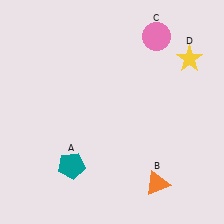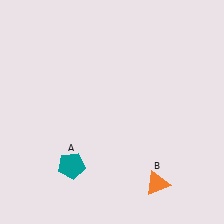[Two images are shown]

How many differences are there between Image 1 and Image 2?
There are 2 differences between the two images.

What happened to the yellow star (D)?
The yellow star (D) was removed in Image 2. It was in the top-right area of Image 1.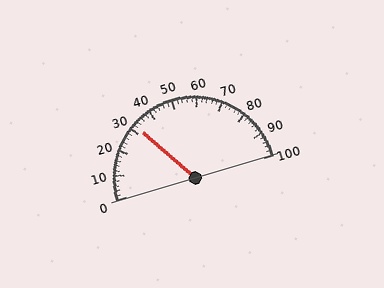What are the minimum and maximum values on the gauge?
The gauge ranges from 0 to 100.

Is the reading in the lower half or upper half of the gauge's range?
The reading is in the lower half of the range (0 to 100).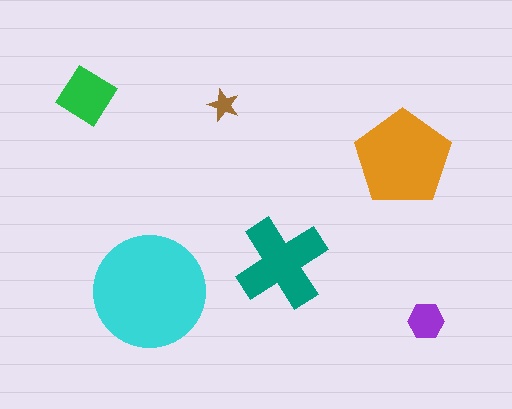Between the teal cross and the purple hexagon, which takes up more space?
The teal cross.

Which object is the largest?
The cyan circle.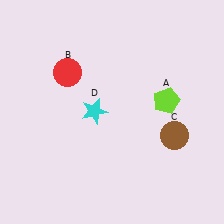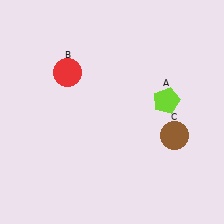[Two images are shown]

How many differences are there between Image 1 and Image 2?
There is 1 difference between the two images.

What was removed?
The cyan star (D) was removed in Image 2.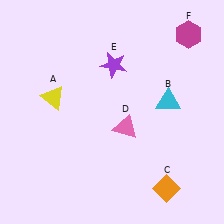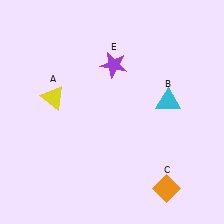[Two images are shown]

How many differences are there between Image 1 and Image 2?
There are 2 differences between the two images.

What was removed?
The magenta hexagon (F), the pink triangle (D) were removed in Image 2.